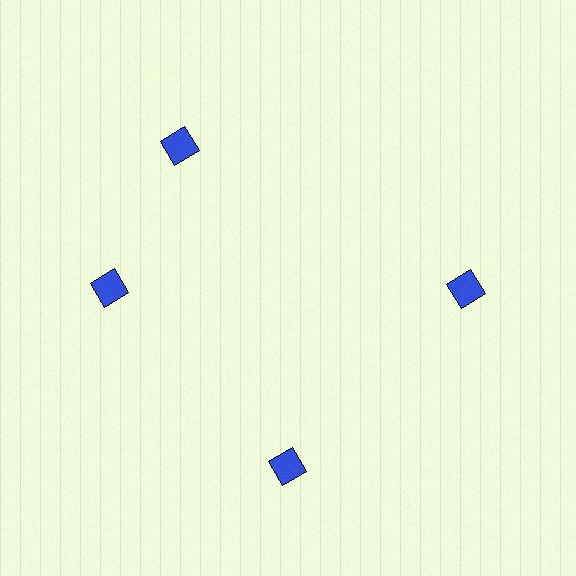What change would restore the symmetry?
The symmetry would be restored by rotating it back into even spacing with its neighbors so that all 4 diamonds sit at equal angles and equal distance from the center.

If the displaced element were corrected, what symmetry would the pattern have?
It would have 4-fold rotational symmetry — the pattern would map onto itself every 90 degrees.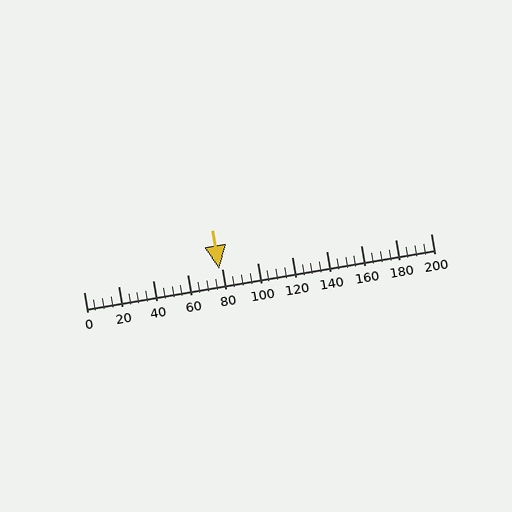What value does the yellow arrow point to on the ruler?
The yellow arrow points to approximately 78.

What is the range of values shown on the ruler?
The ruler shows values from 0 to 200.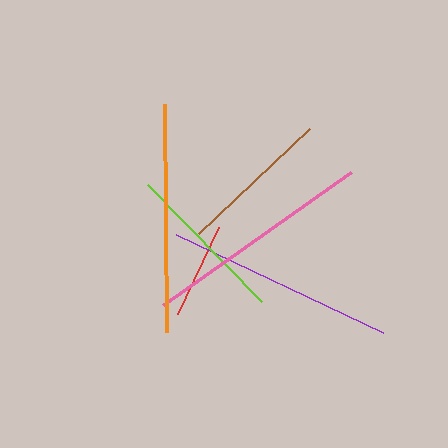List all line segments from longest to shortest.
From longest to shortest: pink, purple, orange, lime, brown, red.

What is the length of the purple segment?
The purple segment is approximately 229 pixels long.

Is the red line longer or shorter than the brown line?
The brown line is longer than the red line.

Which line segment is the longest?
The pink line is the longest at approximately 230 pixels.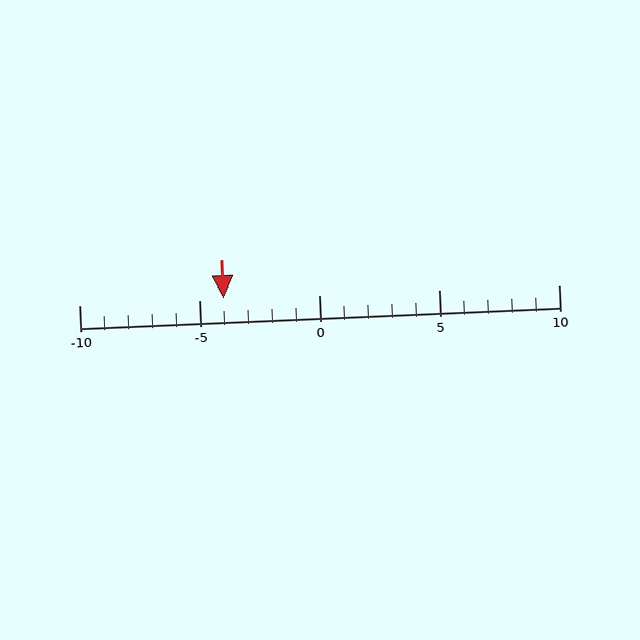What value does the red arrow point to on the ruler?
The red arrow points to approximately -4.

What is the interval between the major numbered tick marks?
The major tick marks are spaced 5 units apart.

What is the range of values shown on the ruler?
The ruler shows values from -10 to 10.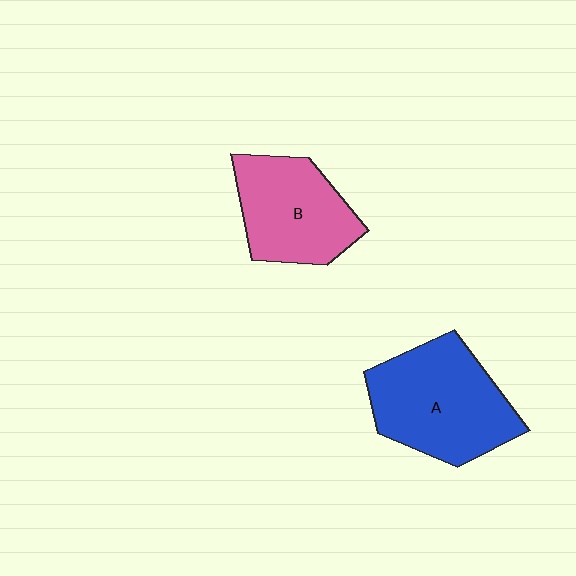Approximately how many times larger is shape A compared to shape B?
Approximately 1.3 times.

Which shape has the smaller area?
Shape B (pink).